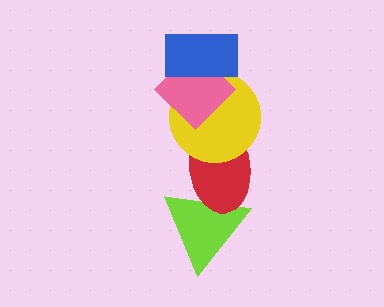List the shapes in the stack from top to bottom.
From top to bottom: the blue rectangle, the pink diamond, the yellow circle, the red ellipse, the lime triangle.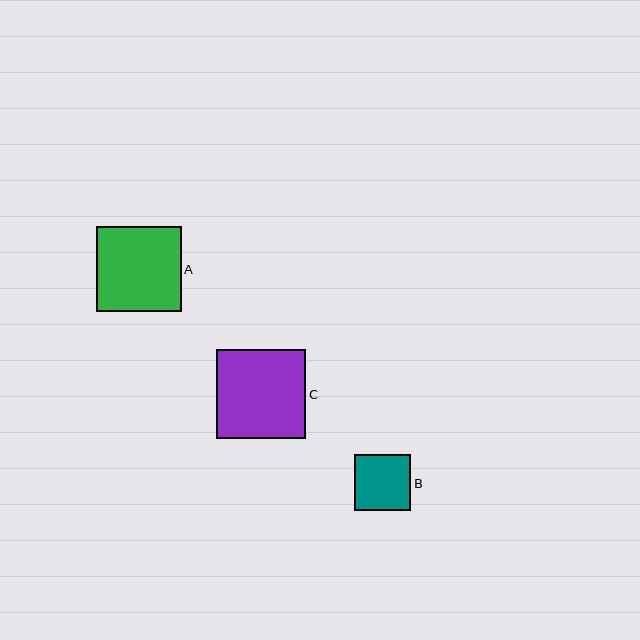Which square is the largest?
Square C is the largest with a size of approximately 89 pixels.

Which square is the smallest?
Square B is the smallest with a size of approximately 56 pixels.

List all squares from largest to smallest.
From largest to smallest: C, A, B.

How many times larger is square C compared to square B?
Square C is approximately 1.6 times the size of square B.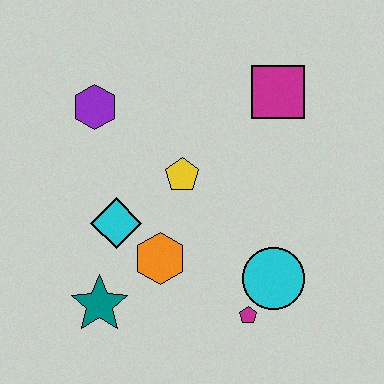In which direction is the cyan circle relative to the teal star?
The cyan circle is to the right of the teal star.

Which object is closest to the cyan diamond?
The orange hexagon is closest to the cyan diamond.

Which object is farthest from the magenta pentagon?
The purple hexagon is farthest from the magenta pentagon.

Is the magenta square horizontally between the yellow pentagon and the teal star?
No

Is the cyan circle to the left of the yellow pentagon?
No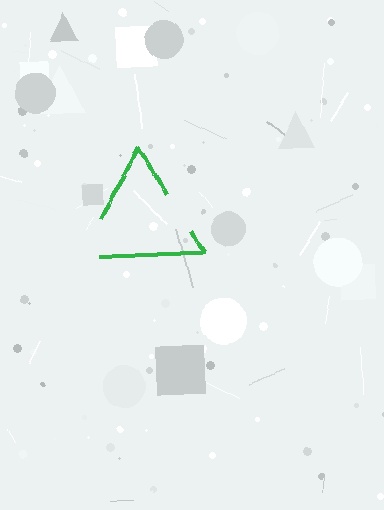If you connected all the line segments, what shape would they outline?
They would outline a triangle.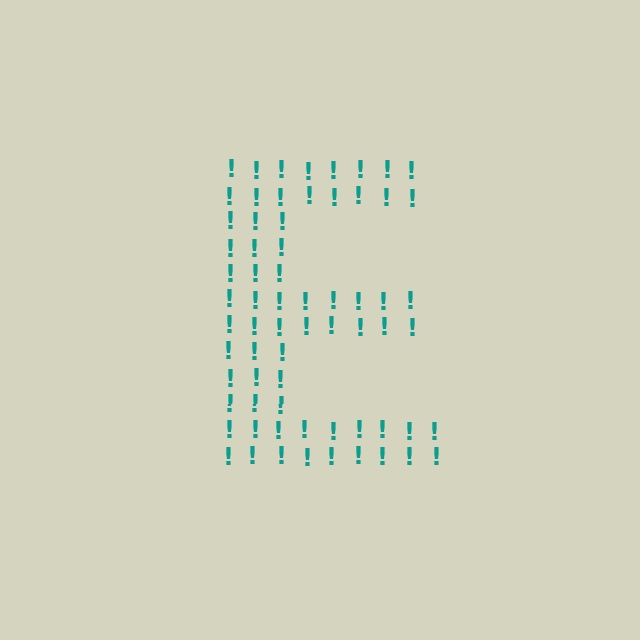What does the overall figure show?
The overall figure shows the letter E.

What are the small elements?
The small elements are exclamation marks.